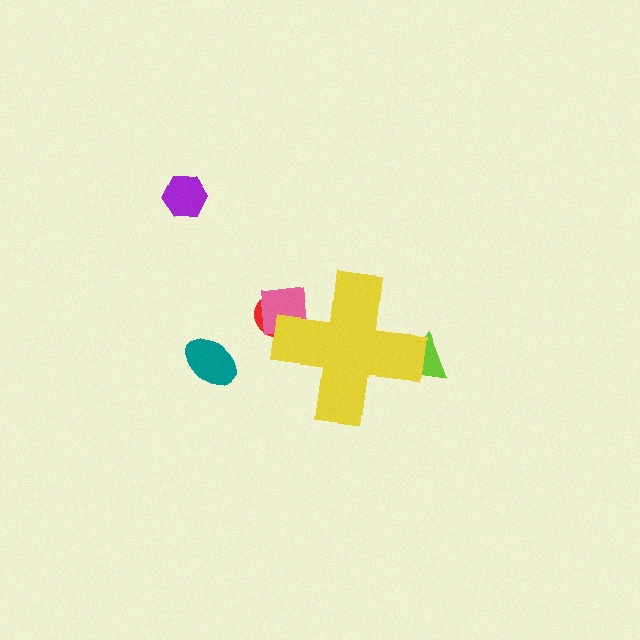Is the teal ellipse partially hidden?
No, the teal ellipse is fully visible.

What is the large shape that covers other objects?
A yellow cross.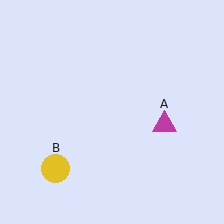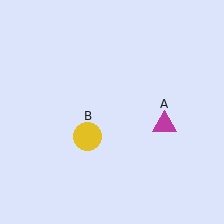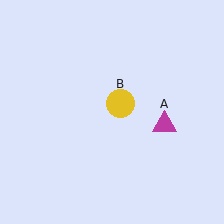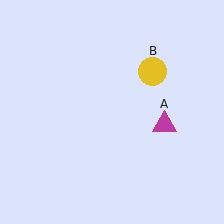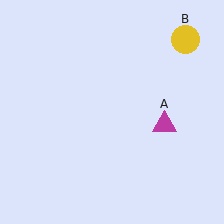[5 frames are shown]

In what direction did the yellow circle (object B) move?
The yellow circle (object B) moved up and to the right.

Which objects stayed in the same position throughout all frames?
Magenta triangle (object A) remained stationary.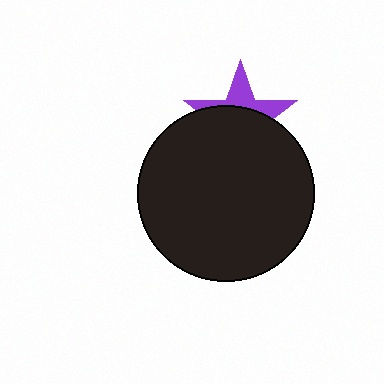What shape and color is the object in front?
The object in front is a black circle.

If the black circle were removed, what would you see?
You would see the complete purple star.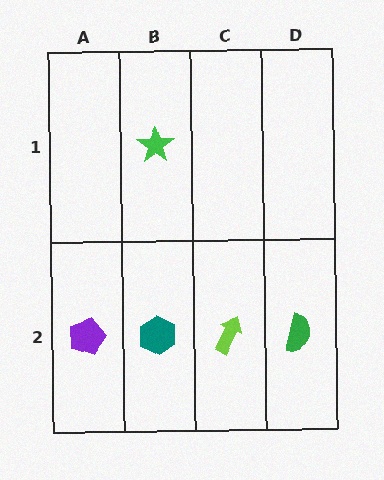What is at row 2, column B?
A teal hexagon.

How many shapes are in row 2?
4 shapes.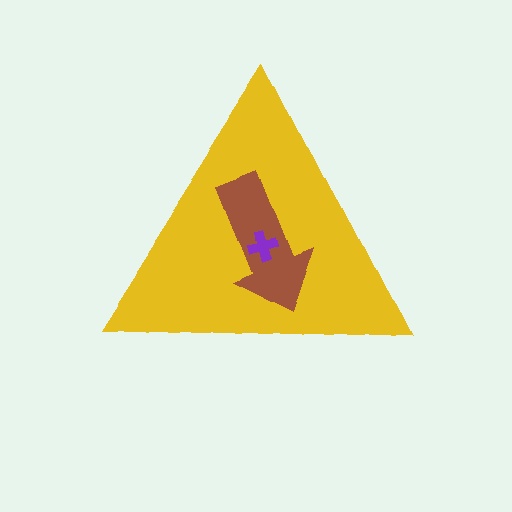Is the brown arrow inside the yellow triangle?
Yes.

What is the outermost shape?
The yellow triangle.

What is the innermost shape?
The purple cross.